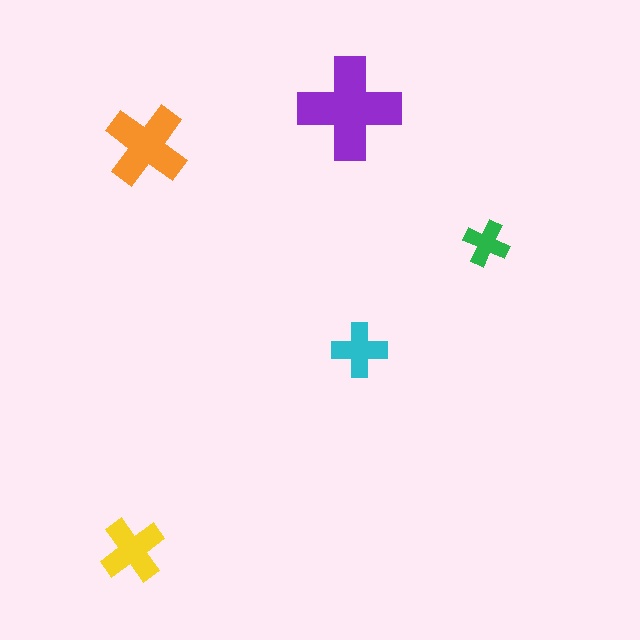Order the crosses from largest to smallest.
the purple one, the orange one, the yellow one, the cyan one, the green one.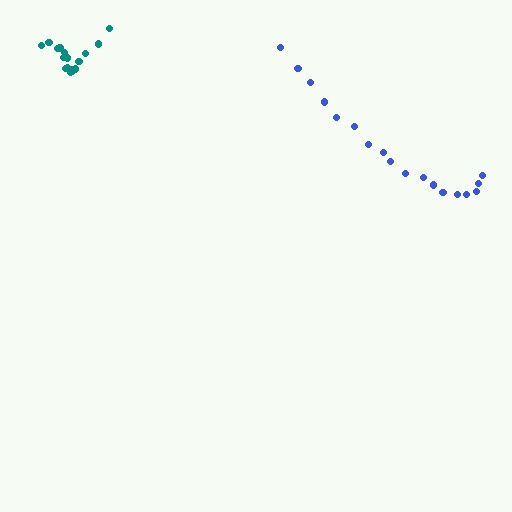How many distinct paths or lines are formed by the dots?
There are 2 distinct paths.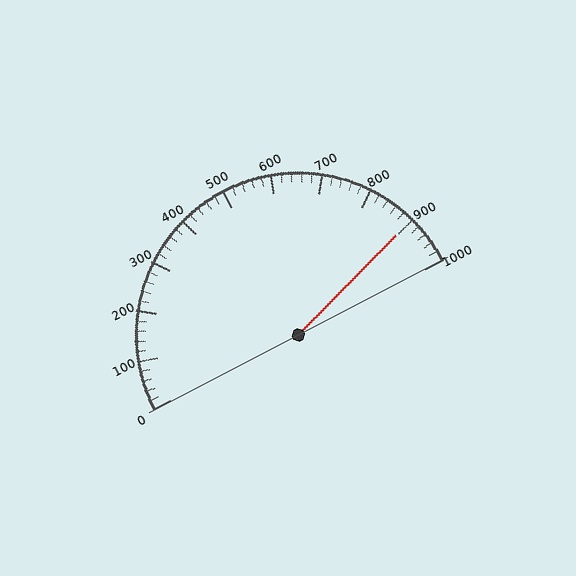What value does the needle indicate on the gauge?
The needle indicates approximately 900.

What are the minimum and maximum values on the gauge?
The gauge ranges from 0 to 1000.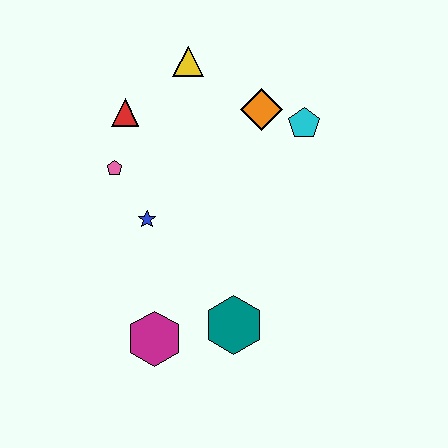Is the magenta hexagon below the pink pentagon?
Yes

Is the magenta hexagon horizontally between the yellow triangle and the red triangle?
Yes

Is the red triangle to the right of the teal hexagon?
No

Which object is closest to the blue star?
The pink pentagon is closest to the blue star.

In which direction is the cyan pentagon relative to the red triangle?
The cyan pentagon is to the right of the red triangle.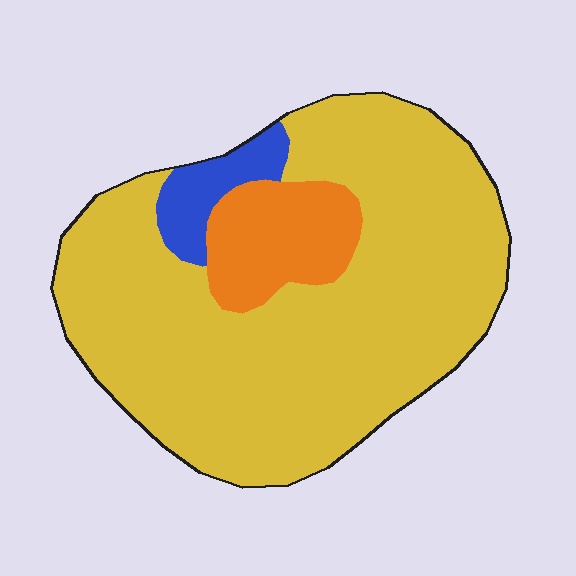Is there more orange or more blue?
Orange.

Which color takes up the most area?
Yellow, at roughly 80%.